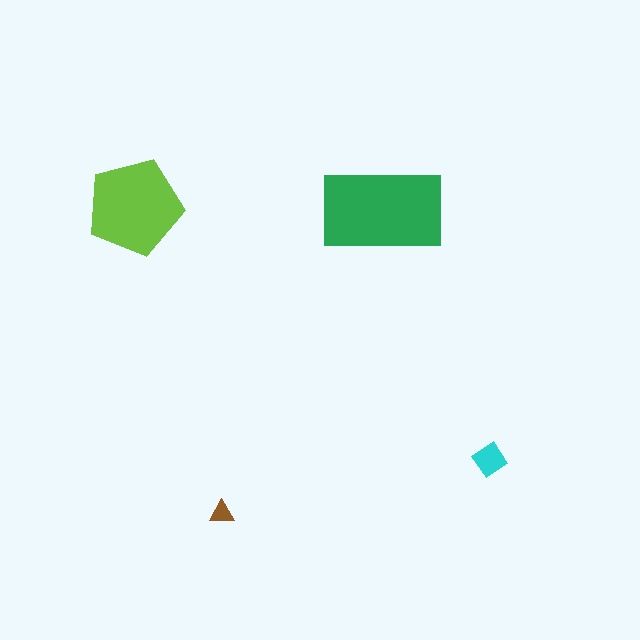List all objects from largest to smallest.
The green rectangle, the lime pentagon, the cyan diamond, the brown triangle.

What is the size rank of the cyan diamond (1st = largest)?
3rd.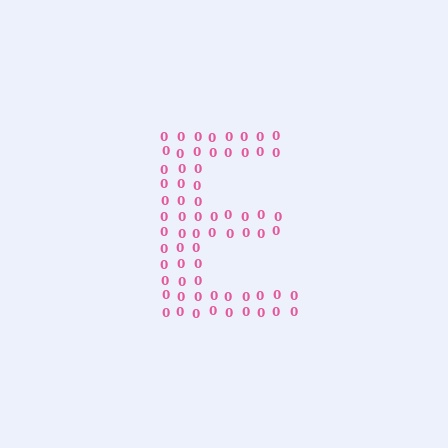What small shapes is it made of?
It is made of small digit 0's.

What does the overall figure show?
The overall figure shows the letter E.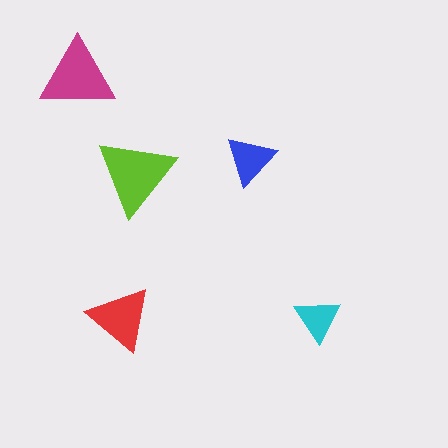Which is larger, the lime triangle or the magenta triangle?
The lime one.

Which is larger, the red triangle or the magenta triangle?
The magenta one.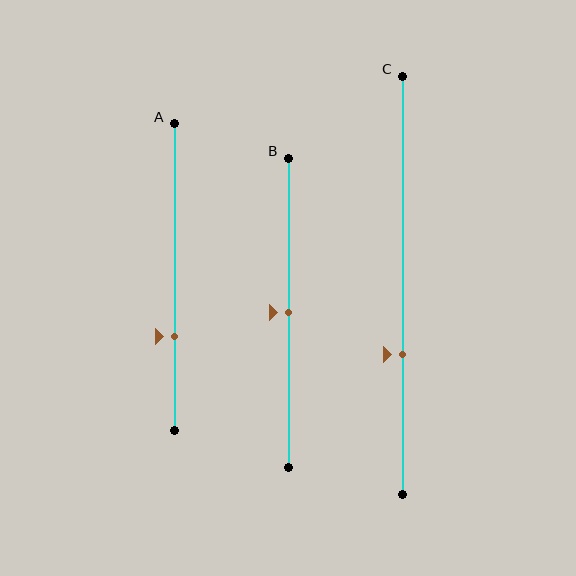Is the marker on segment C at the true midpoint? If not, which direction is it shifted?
No, the marker on segment C is shifted downward by about 16% of the segment length.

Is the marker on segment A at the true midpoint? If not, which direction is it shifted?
No, the marker on segment A is shifted downward by about 19% of the segment length.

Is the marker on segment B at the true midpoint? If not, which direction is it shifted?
Yes, the marker on segment B is at the true midpoint.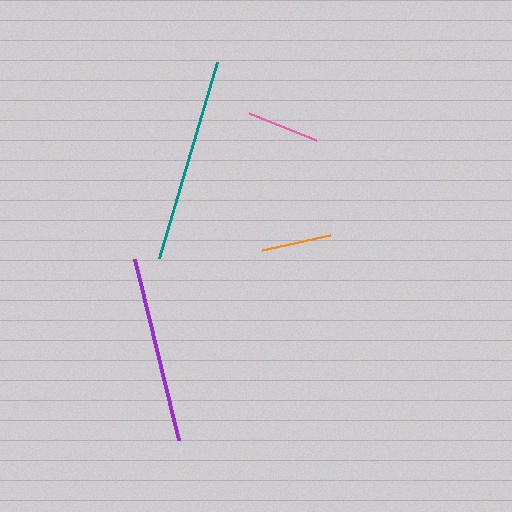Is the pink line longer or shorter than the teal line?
The teal line is longer than the pink line.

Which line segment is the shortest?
The orange line is the shortest at approximately 69 pixels.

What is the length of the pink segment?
The pink segment is approximately 72 pixels long.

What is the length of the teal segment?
The teal segment is approximately 204 pixels long.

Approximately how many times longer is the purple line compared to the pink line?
The purple line is approximately 2.6 times the length of the pink line.